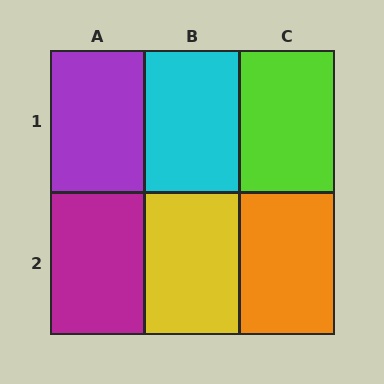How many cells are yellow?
1 cell is yellow.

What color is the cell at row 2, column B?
Yellow.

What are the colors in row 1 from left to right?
Purple, cyan, lime.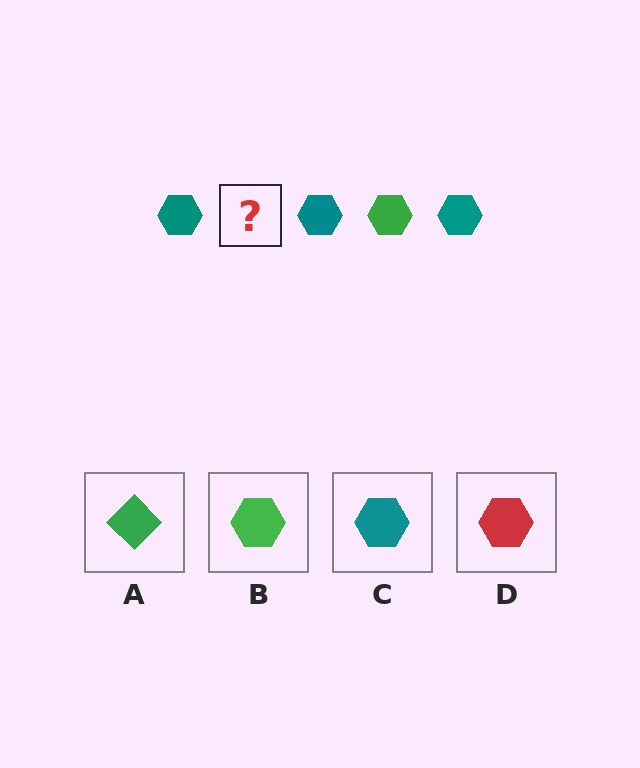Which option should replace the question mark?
Option B.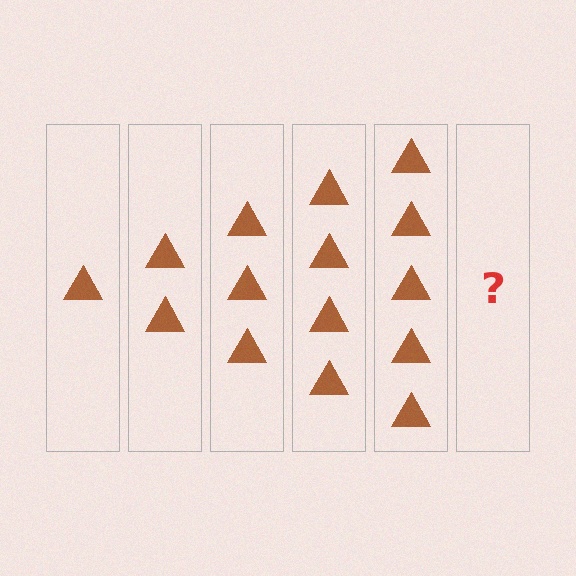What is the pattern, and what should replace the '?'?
The pattern is that each step adds one more triangle. The '?' should be 6 triangles.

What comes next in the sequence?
The next element should be 6 triangles.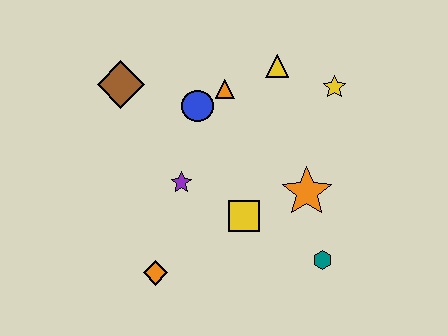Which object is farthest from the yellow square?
The brown diamond is farthest from the yellow square.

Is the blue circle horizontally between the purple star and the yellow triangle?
Yes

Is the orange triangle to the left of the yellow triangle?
Yes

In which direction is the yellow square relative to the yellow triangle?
The yellow square is below the yellow triangle.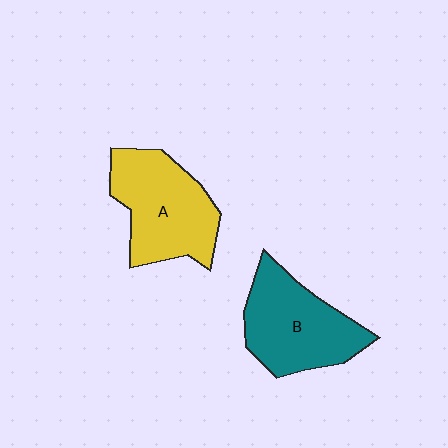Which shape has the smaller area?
Shape B (teal).